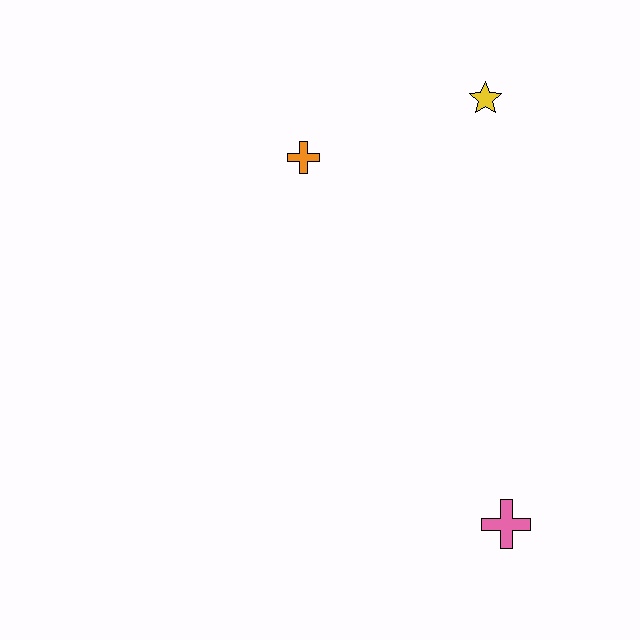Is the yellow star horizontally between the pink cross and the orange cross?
Yes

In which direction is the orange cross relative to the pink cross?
The orange cross is above the pink cross.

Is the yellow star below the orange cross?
No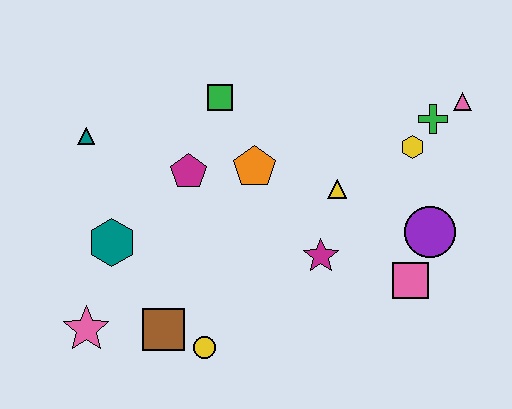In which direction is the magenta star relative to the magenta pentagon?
The magenta star is to the right of the magenta pentagon.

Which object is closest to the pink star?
The brown square is closest to the pink star.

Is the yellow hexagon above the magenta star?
Yes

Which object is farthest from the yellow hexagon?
The pink star is farthest from the yellow hexagon.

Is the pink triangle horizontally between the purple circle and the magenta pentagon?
No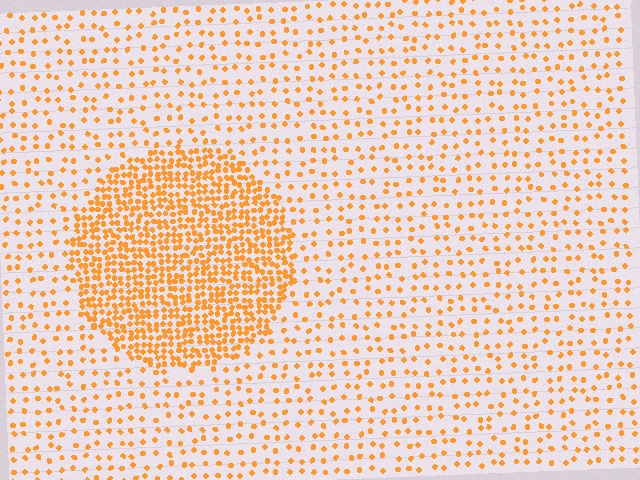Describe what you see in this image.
The image contains small orange elements arranged at two different densities. A circle-shaped region is visible where the elements are more densely packed than the surrounding area.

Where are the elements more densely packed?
The elements are more densely packed inside the circle boundary.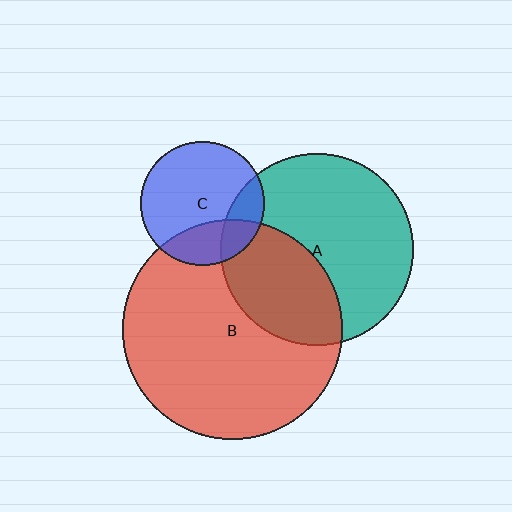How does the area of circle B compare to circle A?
Approximately 1.3 times.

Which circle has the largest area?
Circle B (red).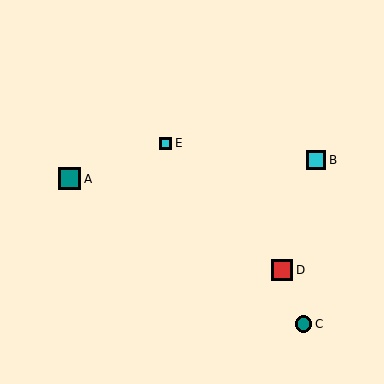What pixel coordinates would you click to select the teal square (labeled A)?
Click at (70, 179) to select the teal square A.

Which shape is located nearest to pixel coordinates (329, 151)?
The cyan square (labeled B) at (316, 160) is nearest to that location.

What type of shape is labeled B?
Shape B is a cyan square.